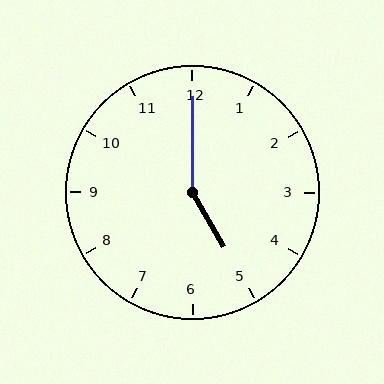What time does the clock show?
5:00.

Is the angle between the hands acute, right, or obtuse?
It is obtuse.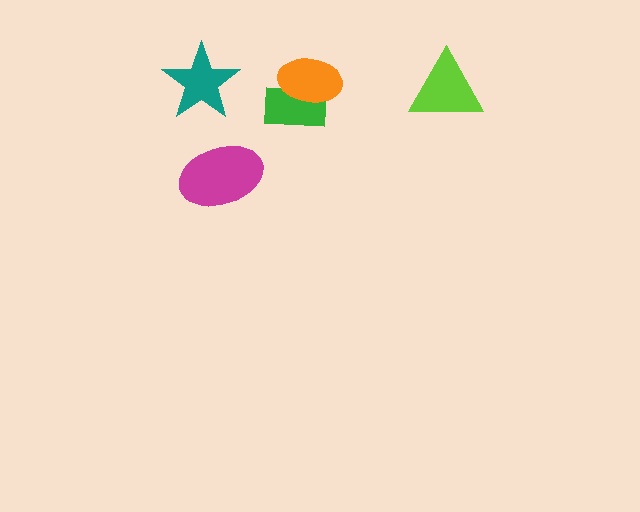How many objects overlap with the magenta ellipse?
0 objects overlap with the magenta ellipse.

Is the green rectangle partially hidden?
Yes, it is partially covered by another shape.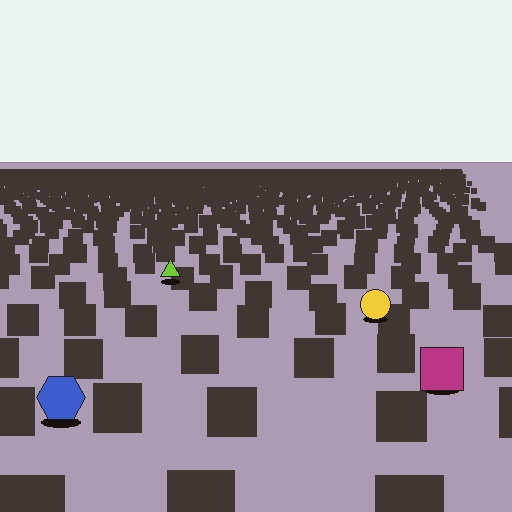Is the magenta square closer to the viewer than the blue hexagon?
No. The blue hexagon is closer — you can tell from the texture gradient: the ground texture is coarser near it.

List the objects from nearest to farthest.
From nearest to farthest: the blue hexagon, the magenta square, the yellow circle, the lime triangle.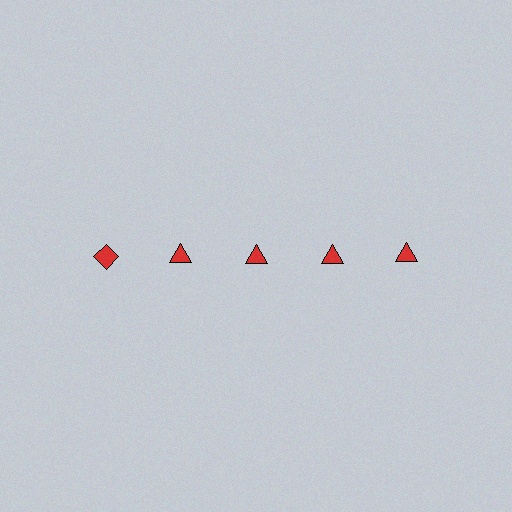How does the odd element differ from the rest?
It has a different shape: diamond instead of triangle.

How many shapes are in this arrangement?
There are 5 shapes arranged in a grid pattern.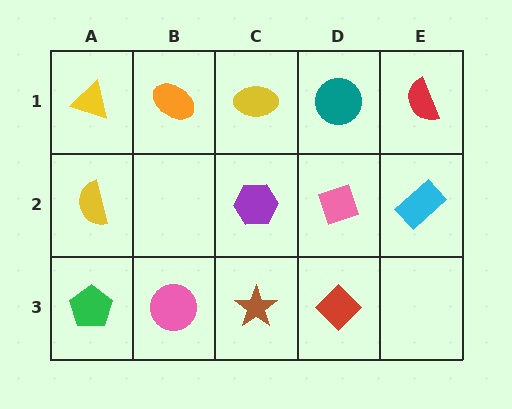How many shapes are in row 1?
5 shapes.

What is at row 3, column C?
A brown star.